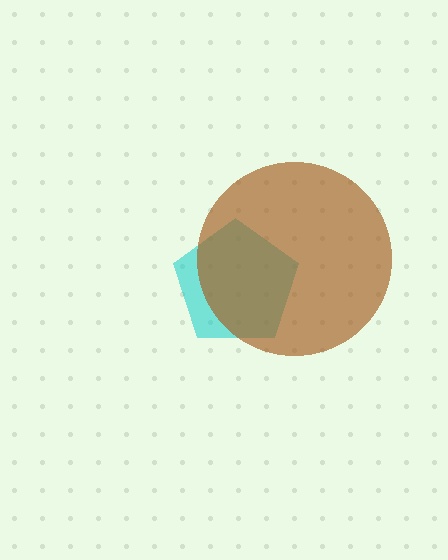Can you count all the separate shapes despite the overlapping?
Yes, there are 2 separate shapes.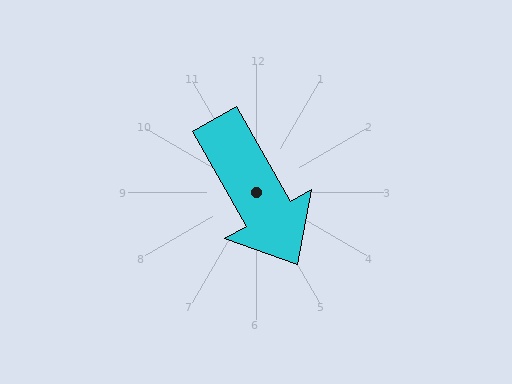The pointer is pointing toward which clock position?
Roughly 5 o'clock.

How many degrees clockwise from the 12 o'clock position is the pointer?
Approximately 150 degrees.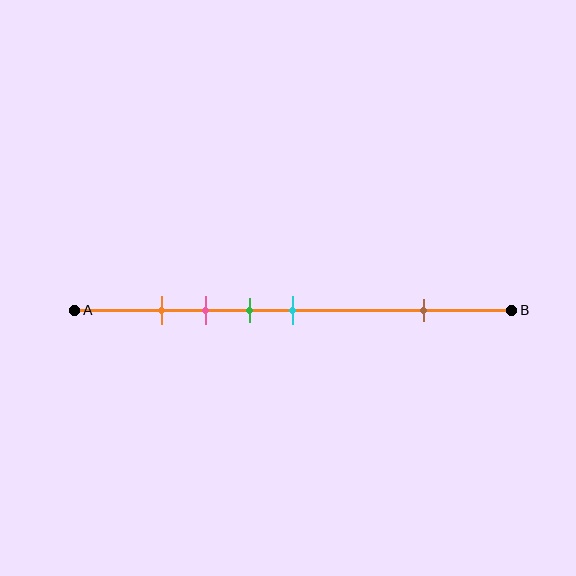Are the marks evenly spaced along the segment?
No, the marks are not evenly spaced.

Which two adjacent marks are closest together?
The orange and pink marks are the closest adjacent pair.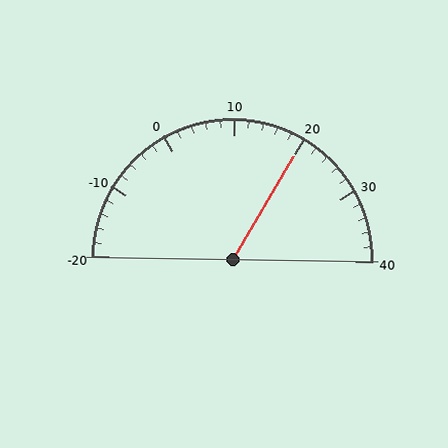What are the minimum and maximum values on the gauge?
The gauge ranges from -20 to 40.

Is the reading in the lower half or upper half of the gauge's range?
The reading is in the upper half of the range (-20 to 40).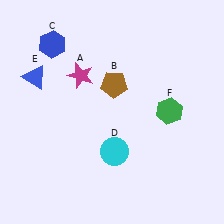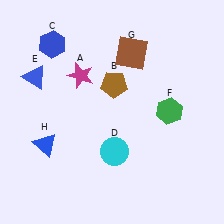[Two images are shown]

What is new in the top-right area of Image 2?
A brown square (G) was added in the top-right area of Image 2.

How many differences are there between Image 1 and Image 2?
There are 2 differences between the two images.